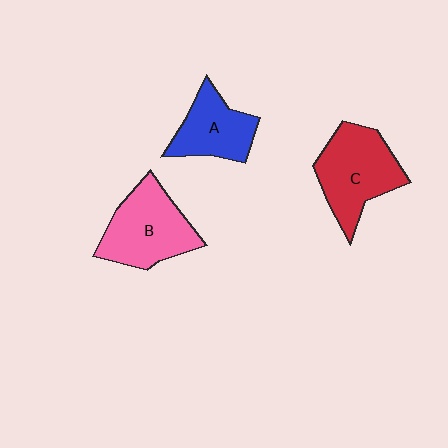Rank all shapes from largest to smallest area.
From largest to smallest: C (red), B (pink), A (blue).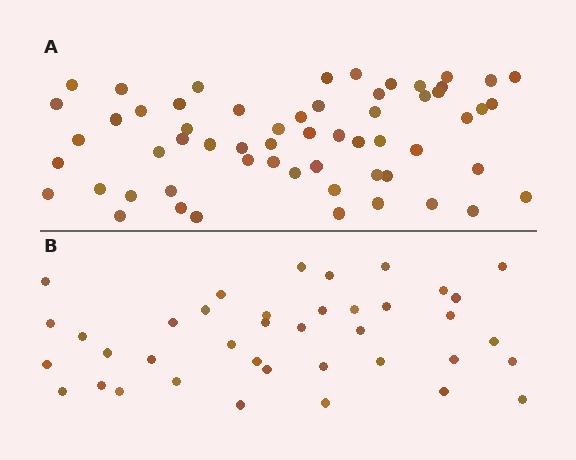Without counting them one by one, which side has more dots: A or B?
Region A (the top region) has more dots.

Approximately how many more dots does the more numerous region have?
Region A has approximately 20 more dots than region B.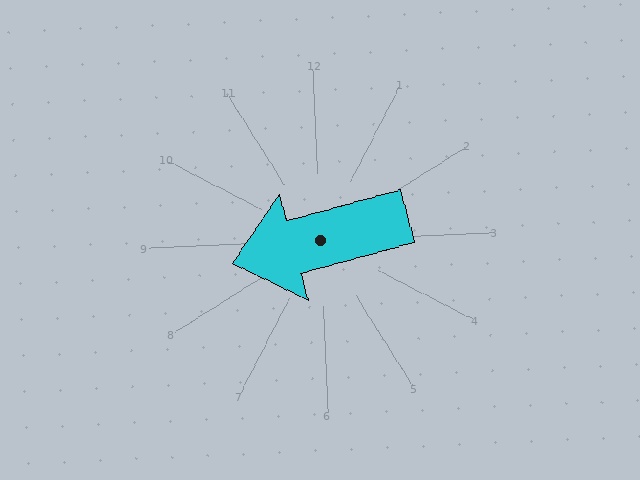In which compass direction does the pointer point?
West.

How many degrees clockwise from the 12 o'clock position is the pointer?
Approximately 258 degrees.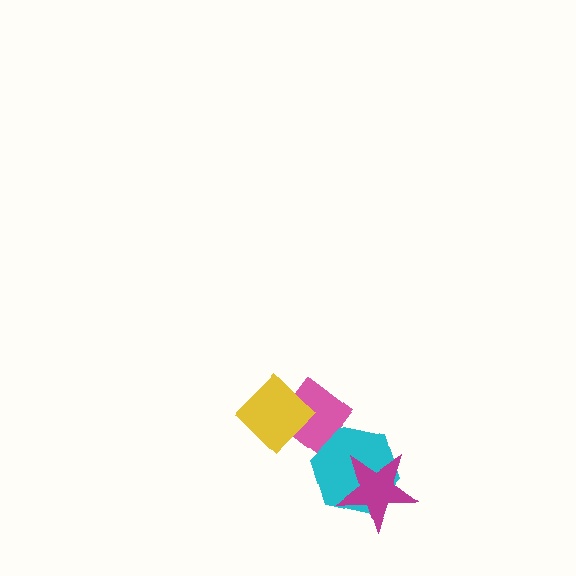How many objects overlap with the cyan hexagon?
2 objects overlap with the cyan hexagon.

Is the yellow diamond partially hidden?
No, no other shape covers it.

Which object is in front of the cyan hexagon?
The magenta star is in front of the cyan hexagon.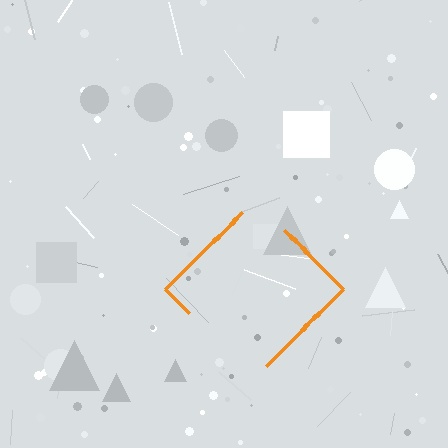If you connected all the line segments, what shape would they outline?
They would outline a diamond.